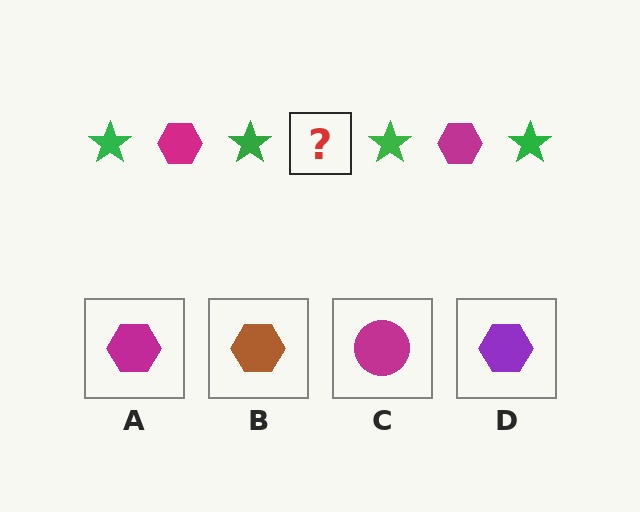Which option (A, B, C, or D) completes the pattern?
A.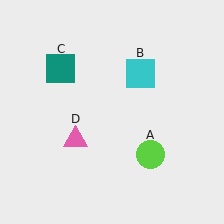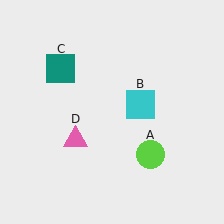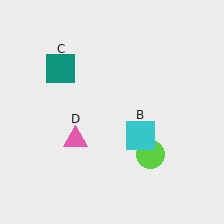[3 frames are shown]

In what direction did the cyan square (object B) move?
The cyan square (object B) moved down.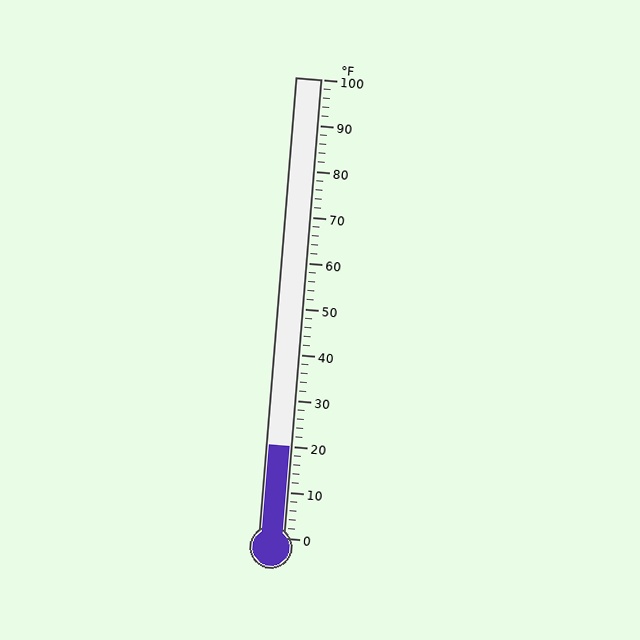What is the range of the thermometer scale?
The thermometer scale ranges from 0°F to 100°F.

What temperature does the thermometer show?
The thermometer shows approximately 20°F.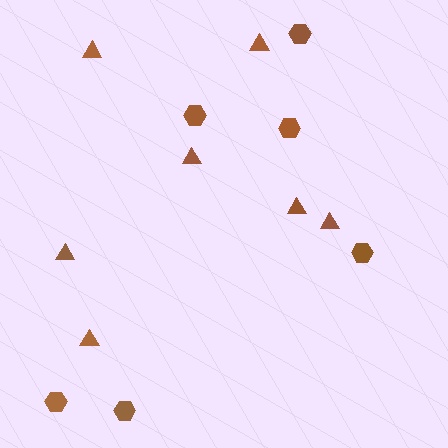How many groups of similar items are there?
There are 2 groups: one group of triangles (7) and one group of hexagons (6).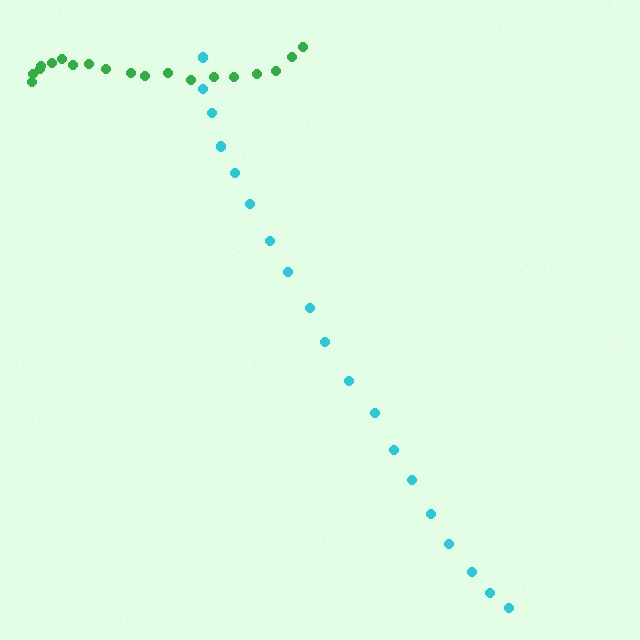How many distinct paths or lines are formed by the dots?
There are 2 distinct paths.